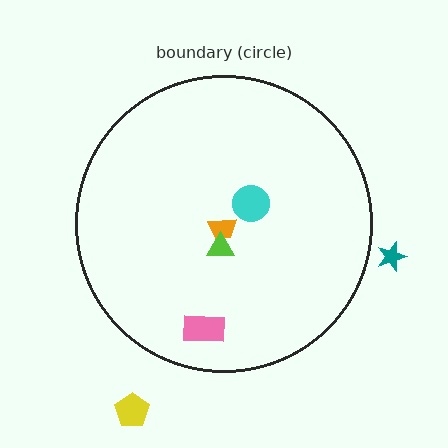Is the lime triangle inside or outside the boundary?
Inside.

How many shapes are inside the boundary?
4 inside, 2 outside.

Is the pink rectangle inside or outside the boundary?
Inside.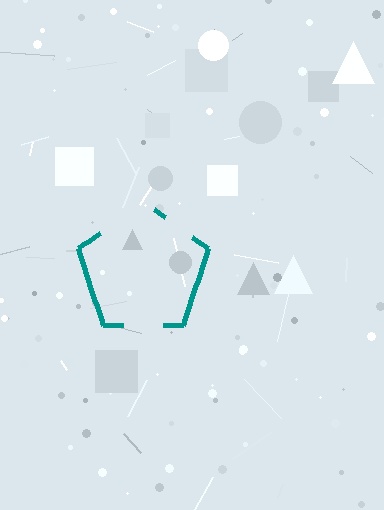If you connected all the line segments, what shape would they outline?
They would outline a pentagon.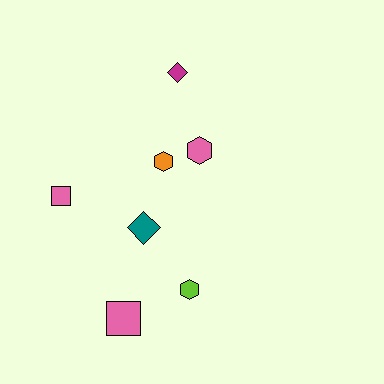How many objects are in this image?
There are 7 objects.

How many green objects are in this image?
There are no green objects.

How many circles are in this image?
There are no circles.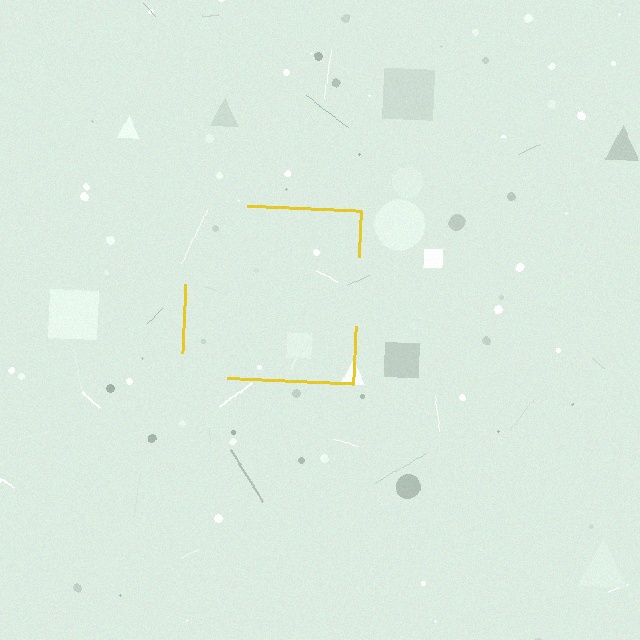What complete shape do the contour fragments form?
The contour fragments form a square.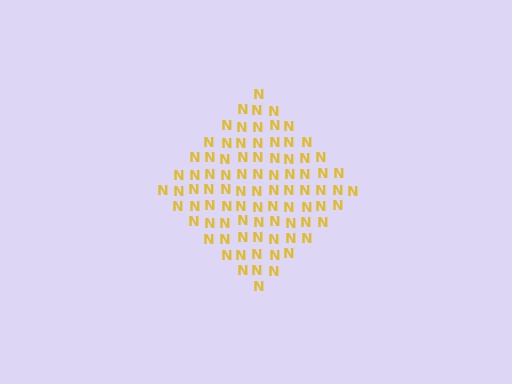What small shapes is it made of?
It is made of small letter N's.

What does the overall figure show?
The overall figure shows a diamond.